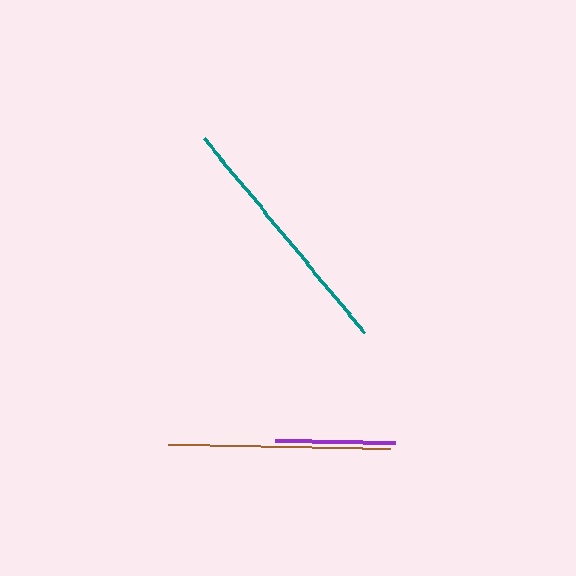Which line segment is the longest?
The teal line is the longest at approximately 252 pixels.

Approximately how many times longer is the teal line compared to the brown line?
The teal line is approximately 1.1 times the length of the brown line.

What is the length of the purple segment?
The purple segment is approximately 120 pixels long.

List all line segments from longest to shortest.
From longest to shortest: teal, brown, purple.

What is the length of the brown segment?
The brown segment is approximately 222 pixels long.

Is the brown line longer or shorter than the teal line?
The teal line is longer than the brown line.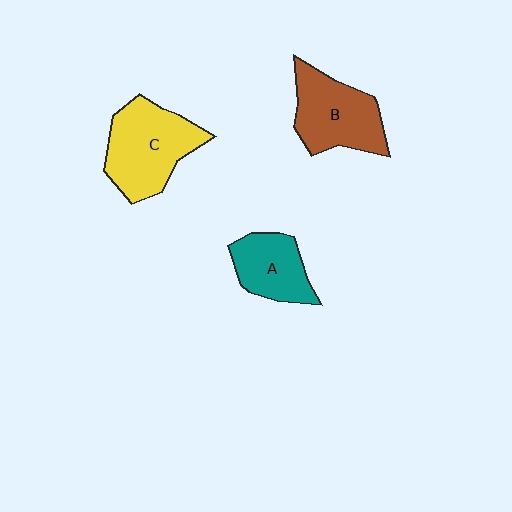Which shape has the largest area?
Shape C (yellow).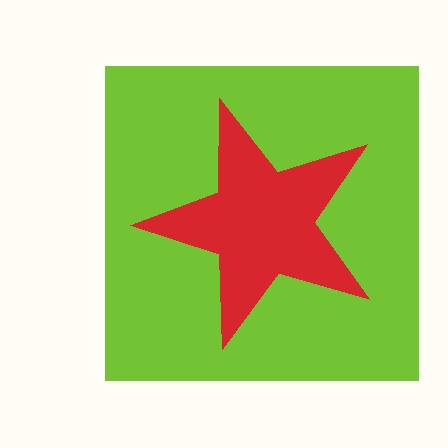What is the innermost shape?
The red star.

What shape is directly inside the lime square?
The red star.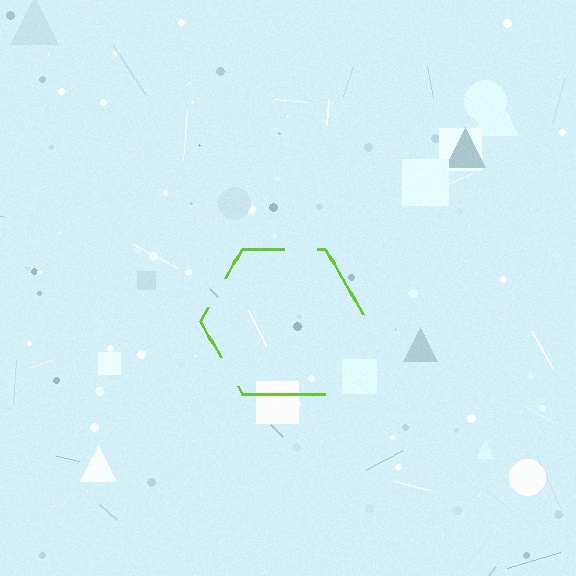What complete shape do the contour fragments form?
The contour fragments form a hexagon.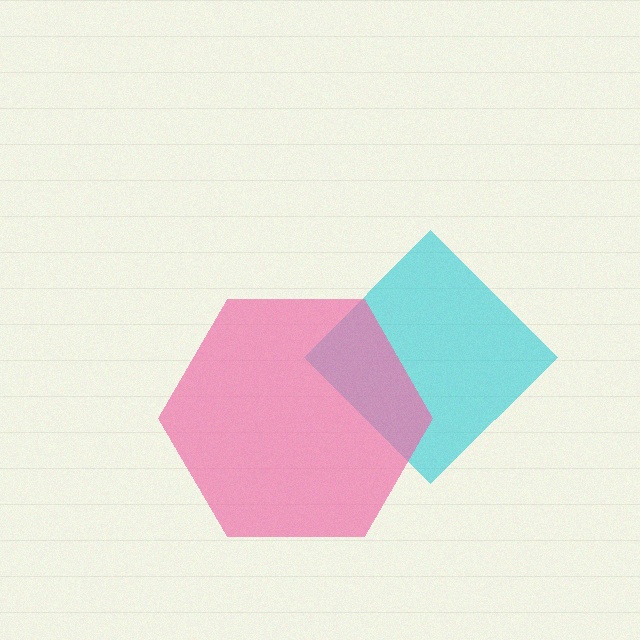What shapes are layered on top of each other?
The layered shapes are: a cyan diamond, a pink hexagon.